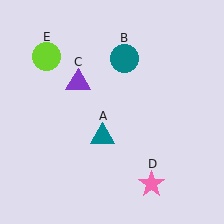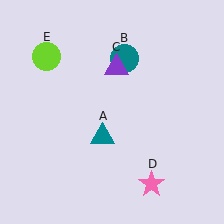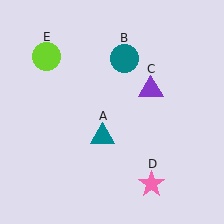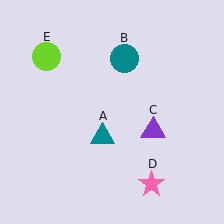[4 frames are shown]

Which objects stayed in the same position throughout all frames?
Teal triangle (object A) and teal circle (object B) and pink star (object D) and lime circle (object E) remained stationary.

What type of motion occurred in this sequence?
The purple triangle (object C) rotated clockwise around the center of the scene.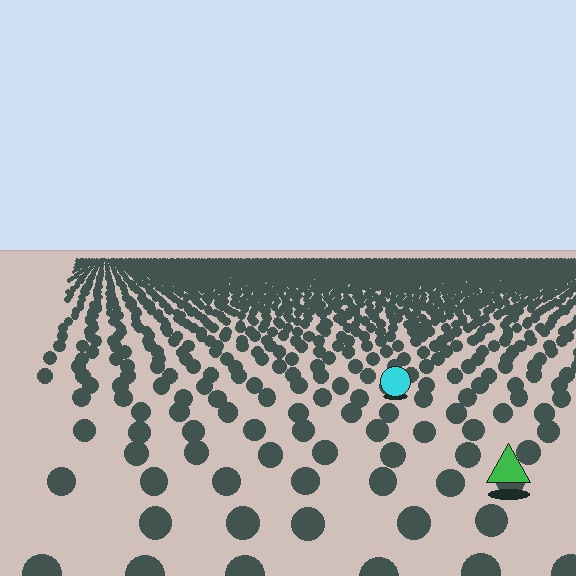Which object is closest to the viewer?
The green triangle is closest. The texture marks near it are larger and more spread out.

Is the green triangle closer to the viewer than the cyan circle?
Yes. The green triangle is closer — you can tell from the texture gradient: the ground texture is coarser near it.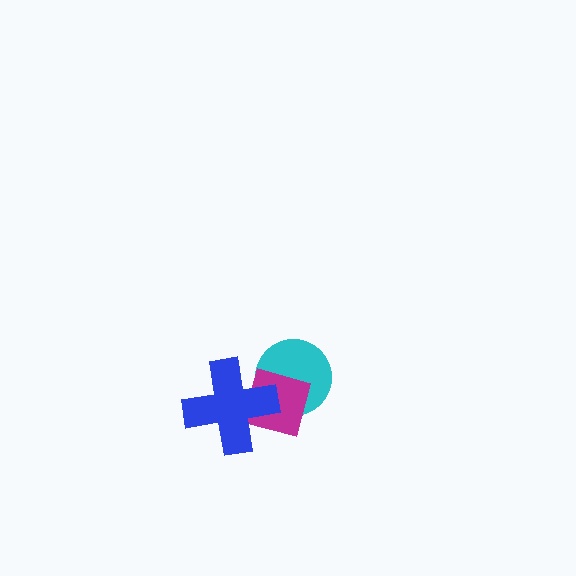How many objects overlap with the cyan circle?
2 objects overlap with the cyan circle.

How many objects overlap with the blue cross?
2 objects overlap with the blue cross.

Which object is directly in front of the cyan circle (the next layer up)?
The magenta square is directly in front of the cyan circle.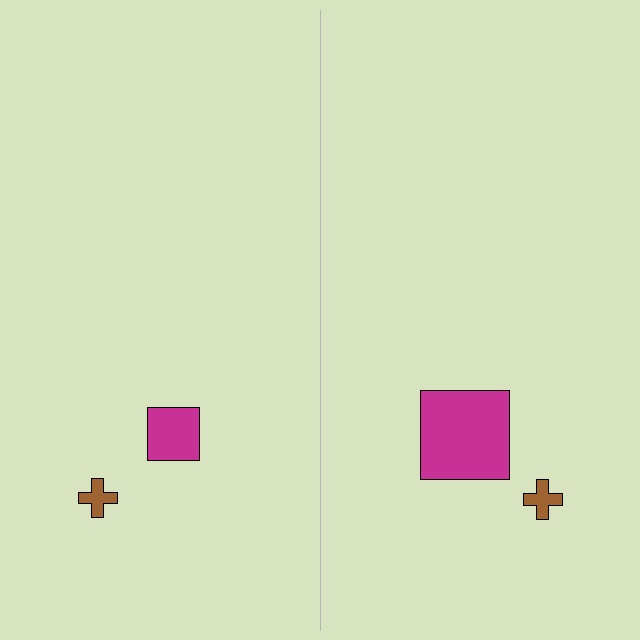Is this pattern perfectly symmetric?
No, the pattern is not perfectly symmetric. The magenta square on the right side has a different size than its mirror counterpart.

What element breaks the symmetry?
The magenta square on the right side has a different size than its mirror counterpart.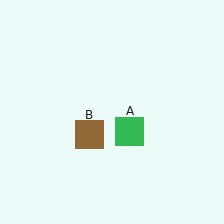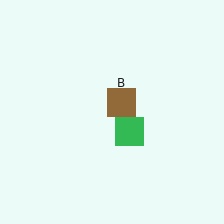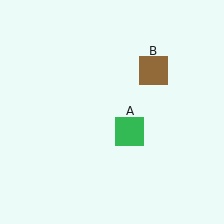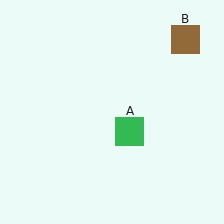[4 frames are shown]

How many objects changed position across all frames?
1 object changed position: brown square (object B).